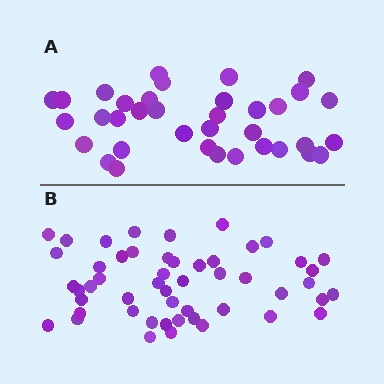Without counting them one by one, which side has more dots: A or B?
Region B (the bottom region) has more dots.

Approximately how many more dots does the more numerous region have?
Region B has approximately 15 more dots than region A.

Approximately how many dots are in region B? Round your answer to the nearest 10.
About 50 dots. (The exact count is 51, which rounds to 50.)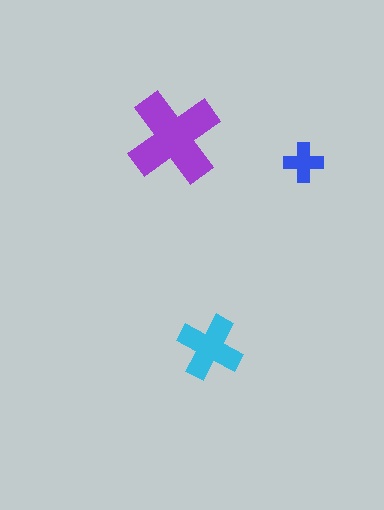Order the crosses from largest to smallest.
the purple one, the cyan one, the blue one.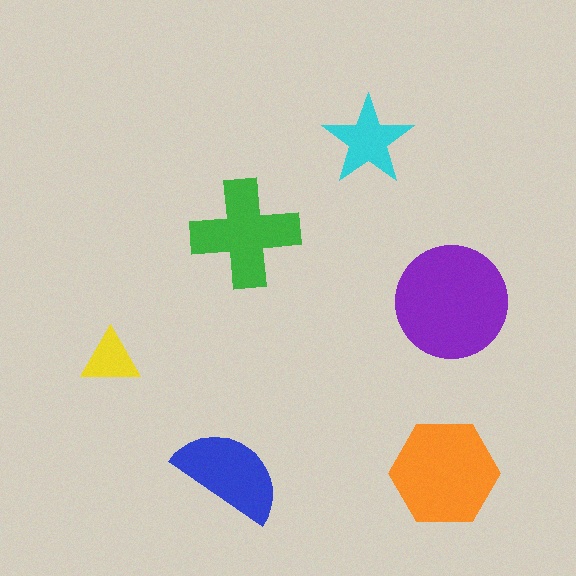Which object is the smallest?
The yellow triangle.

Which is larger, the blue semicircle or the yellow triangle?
The blue semicircle.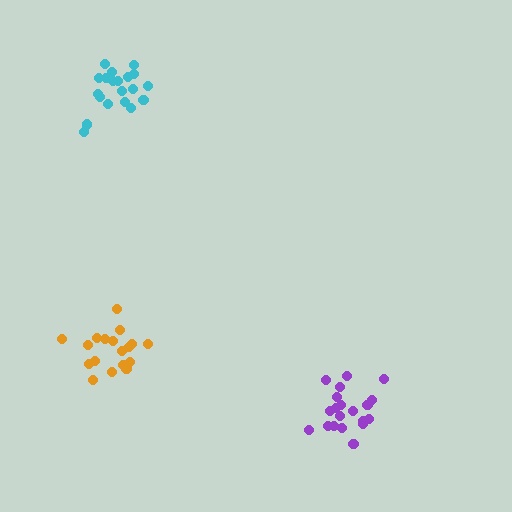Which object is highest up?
The cyan cluster is topmost.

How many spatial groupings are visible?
There are 3 spatial groupings.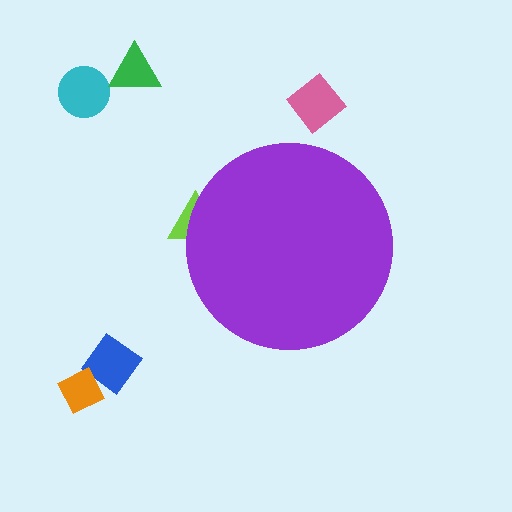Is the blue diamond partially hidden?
No, the blue diamond is fully visible.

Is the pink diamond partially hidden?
No, the pink diamond is fully visible.